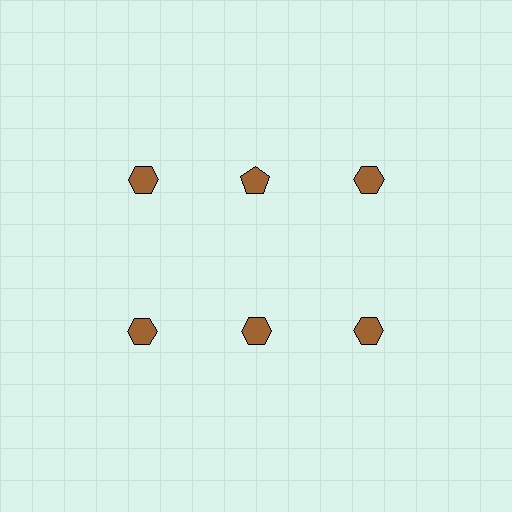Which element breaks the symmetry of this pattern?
The brown pentagon in the top row, second from left column breaks the symmetry. All other shapes are brown hexagons.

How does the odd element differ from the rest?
It has a different shape: pentagon instead of hexagon.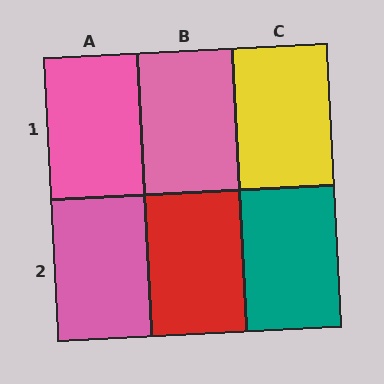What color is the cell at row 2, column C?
Teal.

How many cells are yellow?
1 cell is yellow.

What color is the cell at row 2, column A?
Pink.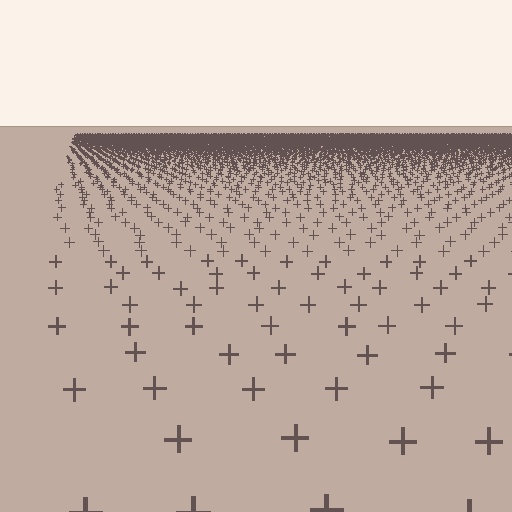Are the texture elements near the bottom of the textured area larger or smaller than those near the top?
Larger. Near the bottom, elements are closer to the viewer and appear at a bigger on-screen size.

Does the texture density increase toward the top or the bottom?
Density increases toward the top.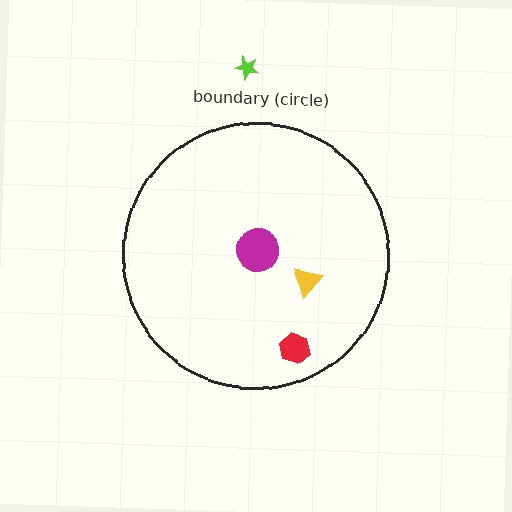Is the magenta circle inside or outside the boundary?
Inside.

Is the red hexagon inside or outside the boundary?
Inside.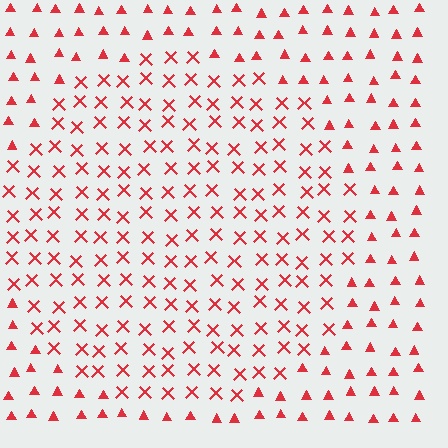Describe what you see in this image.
The image is filled with small red elements arranged in a uniform grid. A circle-shaped region contains X marks, while the surrounding area contains triangles. The boundary is defined purely by the change in element shape.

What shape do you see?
I see a circle.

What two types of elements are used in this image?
The image uses X marks inside the circle region and triangles outside it.